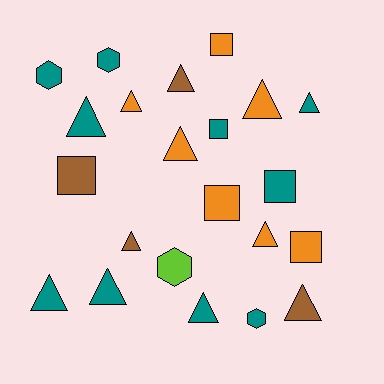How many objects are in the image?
There are 22 objects.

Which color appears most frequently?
Teal, with 10 objects.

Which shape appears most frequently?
Triangle, with 12 objects.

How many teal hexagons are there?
There are 3 teal hexagons.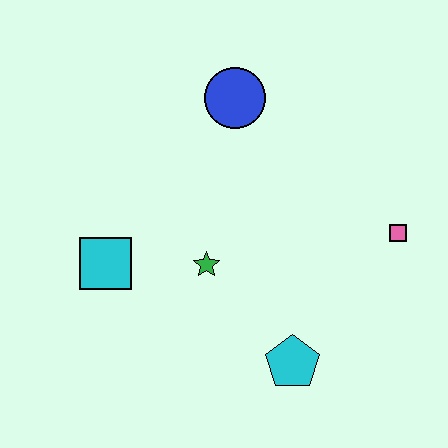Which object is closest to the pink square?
The cyan pentagon is closest to the pink square.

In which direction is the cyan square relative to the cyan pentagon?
The cyan square is to the left of the cyan pentagon.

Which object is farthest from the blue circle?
The cyan pentagon is farthest from the blue circle.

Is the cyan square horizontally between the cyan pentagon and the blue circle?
No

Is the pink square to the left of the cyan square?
No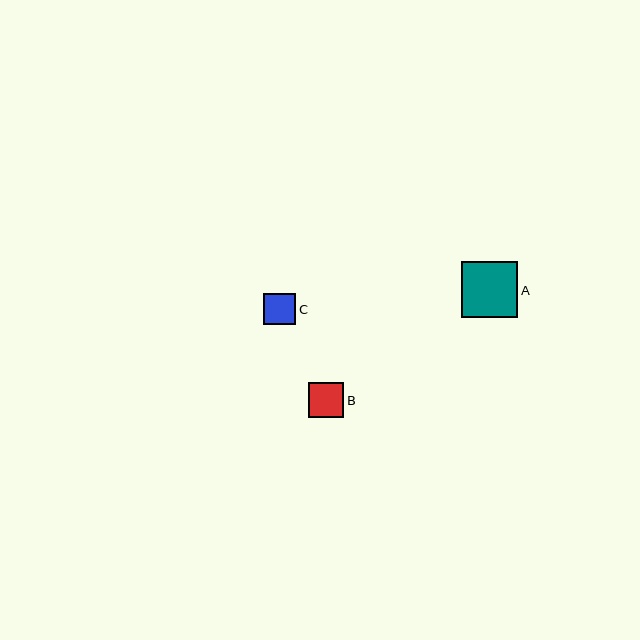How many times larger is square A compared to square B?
Square A is approximately 1.6 times the size of square B.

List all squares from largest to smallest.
From largest to smallest: A, B, C.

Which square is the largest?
Square A is the largest with a size of approximately 56 pixels.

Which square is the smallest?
Square C is the smallest with a size of approximately 32 pixels.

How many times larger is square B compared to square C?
Square B is approximately 1.1 times the size of square C.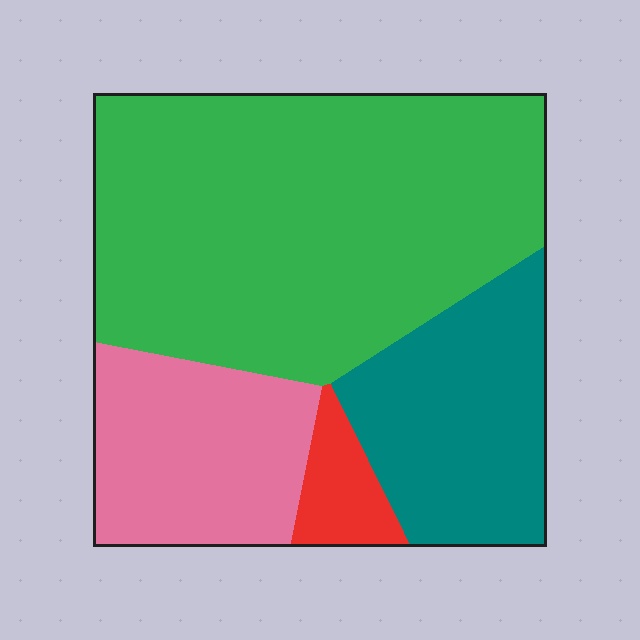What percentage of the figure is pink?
Pink takes up about one fifth (1/5) of the figure.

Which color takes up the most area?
Green, at roughly 55%.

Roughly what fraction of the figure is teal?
Teal takes up between a sixth and a third of the figure.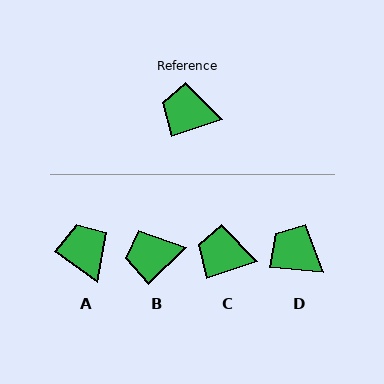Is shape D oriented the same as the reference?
No, it is off by about 24 degrees.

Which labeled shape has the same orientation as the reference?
C.